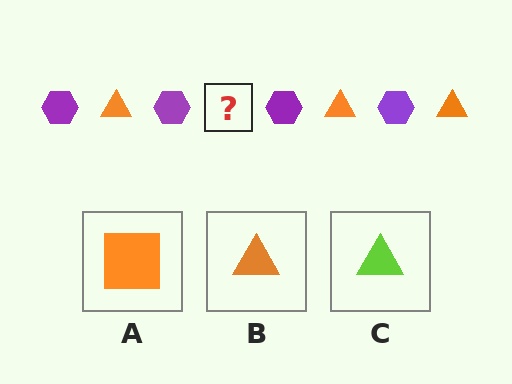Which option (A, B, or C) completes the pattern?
B.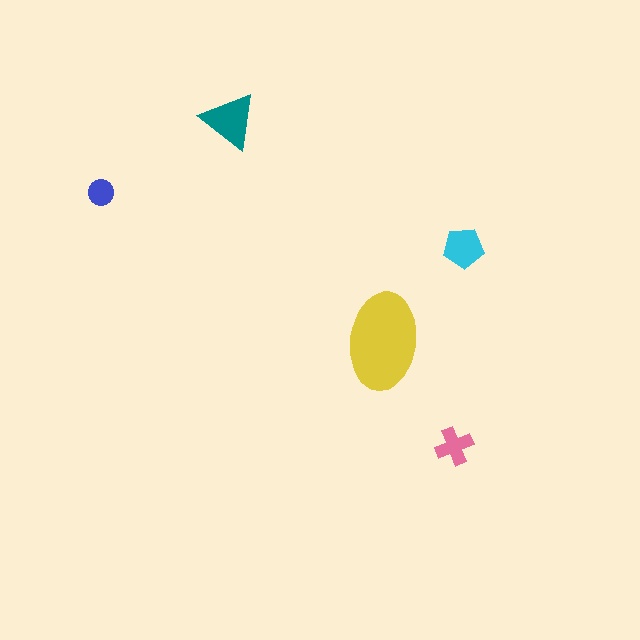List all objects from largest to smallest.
The yellow ellipse, the teal triangle, the cyan pentagon, the pink cross, the blue circle.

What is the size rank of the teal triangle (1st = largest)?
2nd.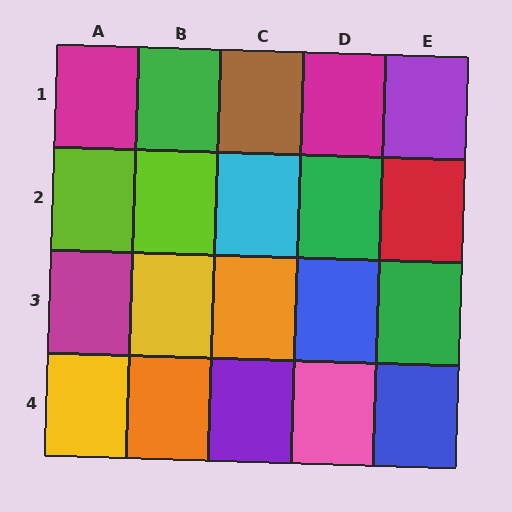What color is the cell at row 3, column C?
Orange.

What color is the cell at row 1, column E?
Purple.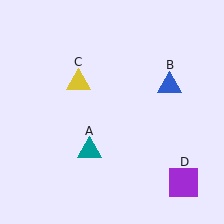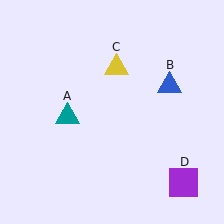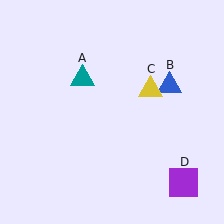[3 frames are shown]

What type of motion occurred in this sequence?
The teal triangle (object A), yellow triangle (object C) rotated clockwise around the center of the scene.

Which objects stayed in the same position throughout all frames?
Blue triangle (object B) and purple square (object D) remained stationary.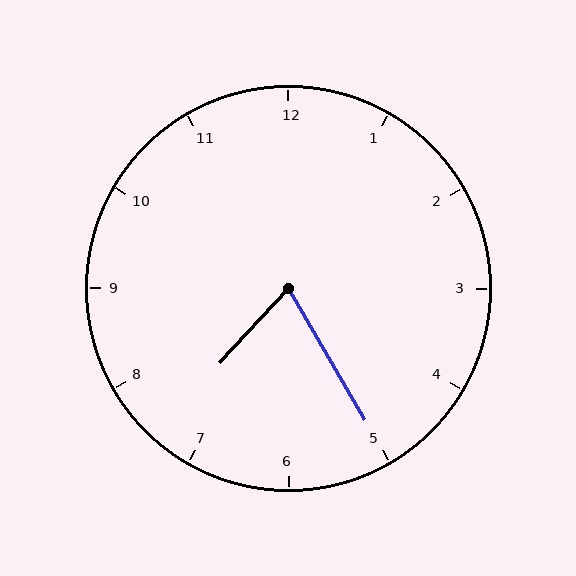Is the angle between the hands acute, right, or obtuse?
It is acute.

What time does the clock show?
7:25.